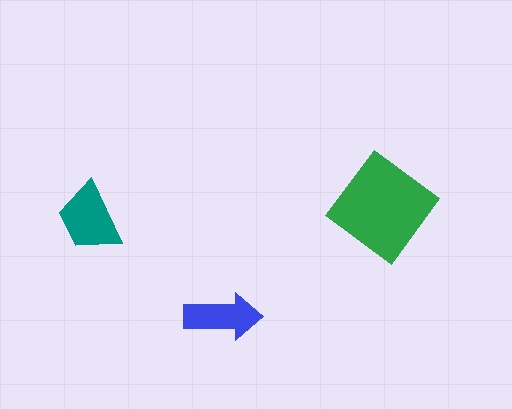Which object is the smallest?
The blue arrow.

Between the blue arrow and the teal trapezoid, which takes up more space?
The teal trapezoid.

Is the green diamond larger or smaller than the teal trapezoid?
Larger.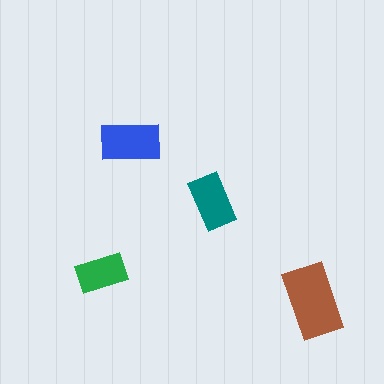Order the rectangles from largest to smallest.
the brown one, the blue one, the teal one, the green one.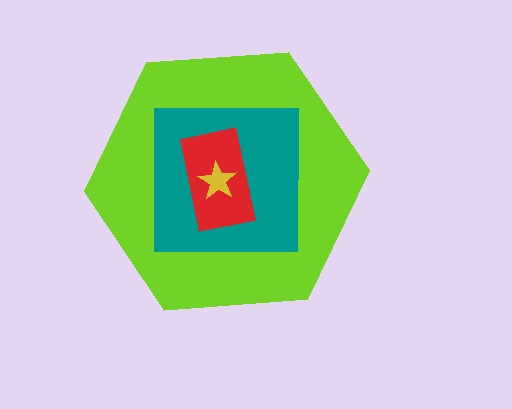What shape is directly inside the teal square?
The red rectangle.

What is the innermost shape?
The yellow star.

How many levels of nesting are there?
4.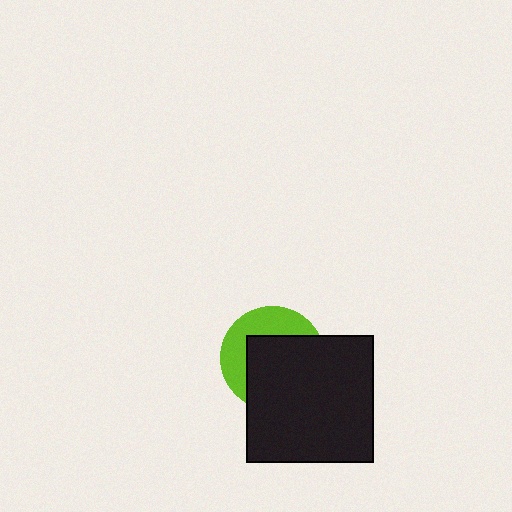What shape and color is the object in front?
The object in front is a black square.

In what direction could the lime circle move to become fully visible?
The lime circle could move toward the upper-left. That would shift it out from behind the black square entirely.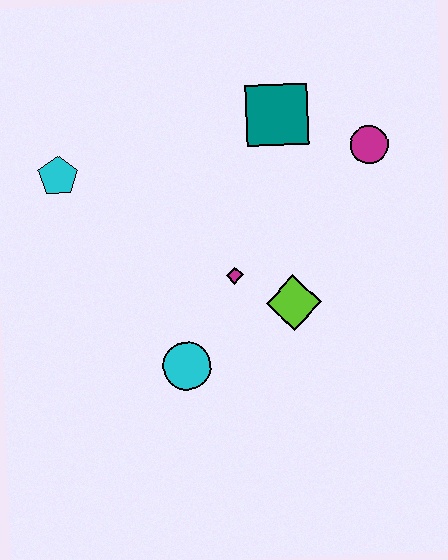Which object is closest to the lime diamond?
The magenta diamond is closest to the lime diamond.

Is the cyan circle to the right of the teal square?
No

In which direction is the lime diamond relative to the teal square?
The lime diamond is below the teal square.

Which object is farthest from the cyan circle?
The magenta circle is farthest from the cyan circle.